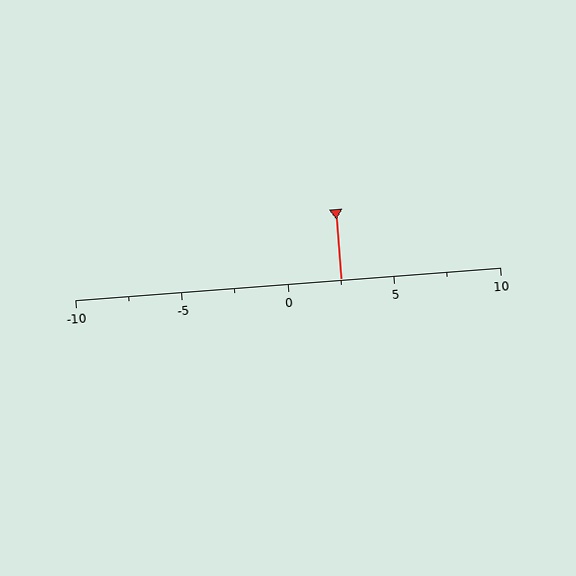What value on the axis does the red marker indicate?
The marker indicates approximately 2.5.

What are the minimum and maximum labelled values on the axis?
The axis runs from -10 to 10.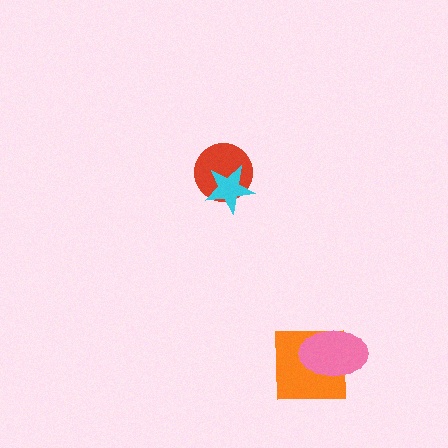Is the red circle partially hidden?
Yes, it is partially covered by another shape.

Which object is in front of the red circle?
The cyan star is in front of the red circle.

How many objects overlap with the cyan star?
1 object overlaps with the cyan star.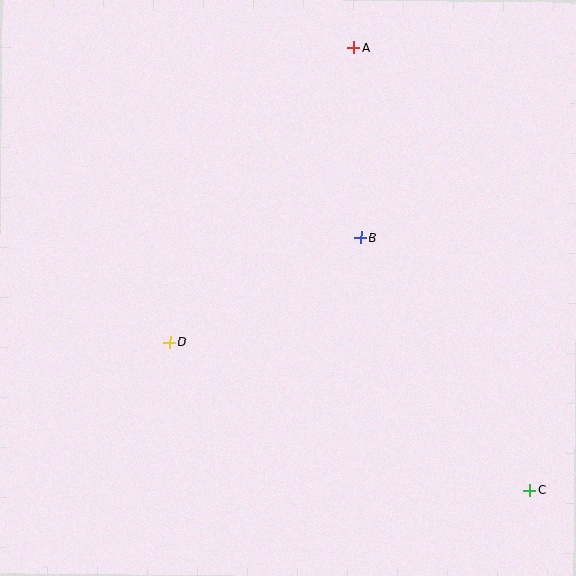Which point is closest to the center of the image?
Point B at (361, 238) is closest to the center.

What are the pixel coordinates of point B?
Point B is at (361, 238).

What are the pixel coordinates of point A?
Point A is at (354, 48).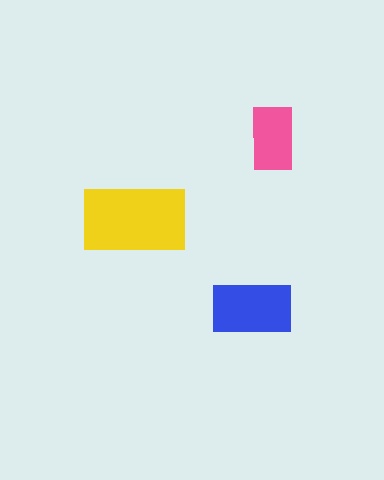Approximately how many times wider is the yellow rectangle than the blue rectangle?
About 1.5 times wider.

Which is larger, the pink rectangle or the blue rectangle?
The blue one.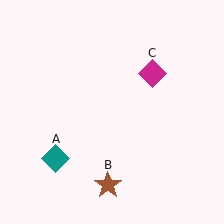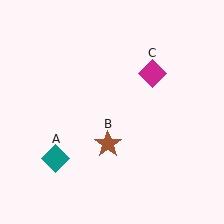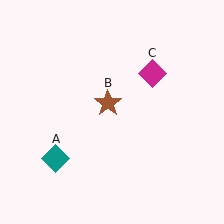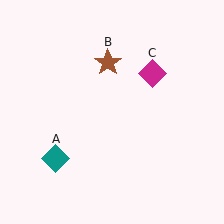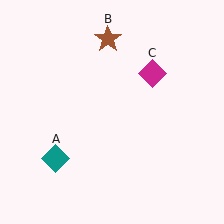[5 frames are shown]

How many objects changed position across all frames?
1 object changed position: brown star (object B).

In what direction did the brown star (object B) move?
The brown star (object B) moved up.